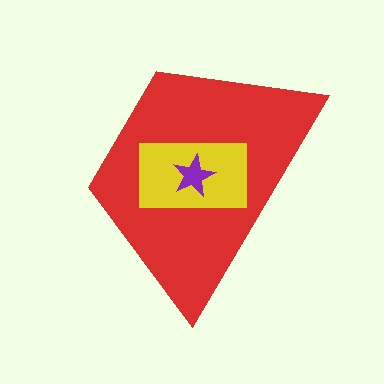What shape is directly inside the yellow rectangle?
The purple star.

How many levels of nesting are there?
3.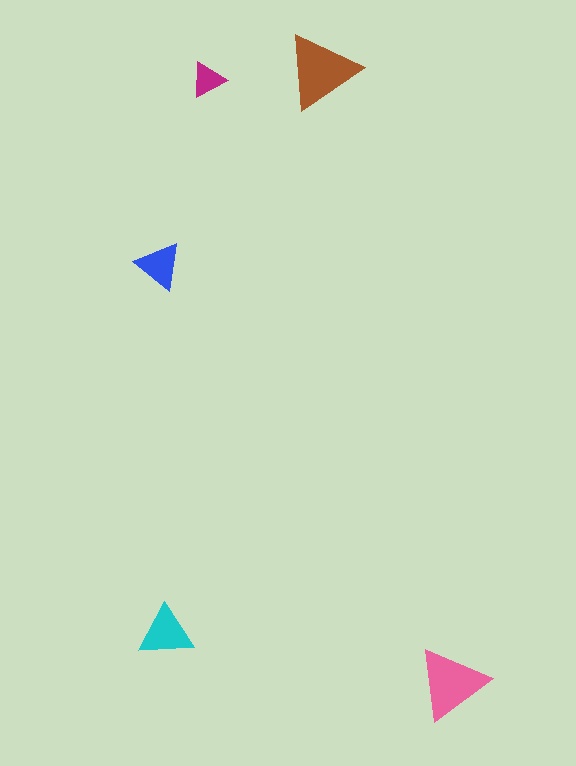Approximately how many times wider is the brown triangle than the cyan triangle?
About 1.5 times wider.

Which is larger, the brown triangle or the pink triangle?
The brown one.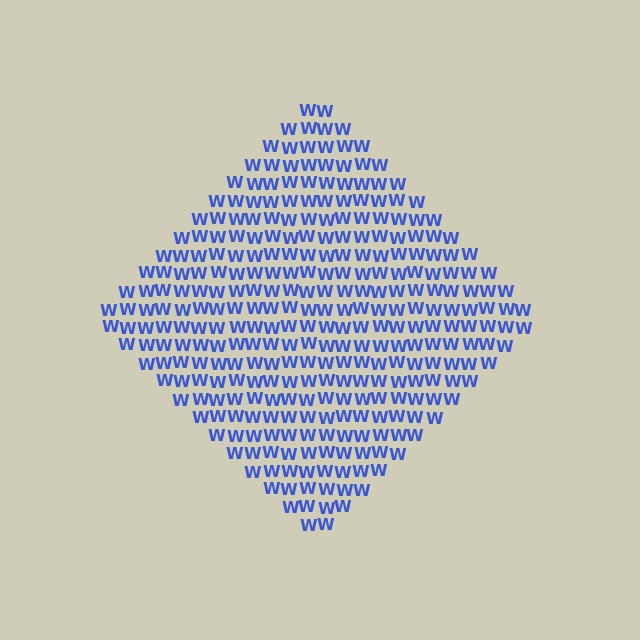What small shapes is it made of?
It is made of small letter W's.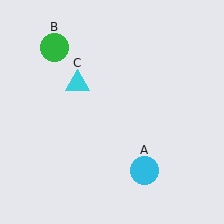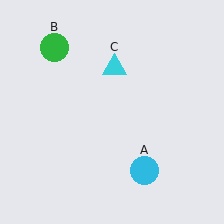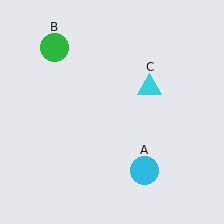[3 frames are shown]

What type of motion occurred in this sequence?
The cyan triangle (object C) rotated clockwise around the center of the scene.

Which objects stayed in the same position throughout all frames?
Cyan circle (object A) and green circle (object B) remained stationary.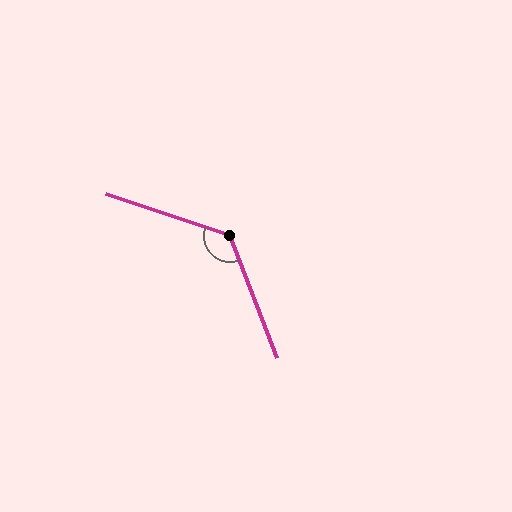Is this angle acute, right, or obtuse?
It is obtuse.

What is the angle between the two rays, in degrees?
Approximately 130 degrees.